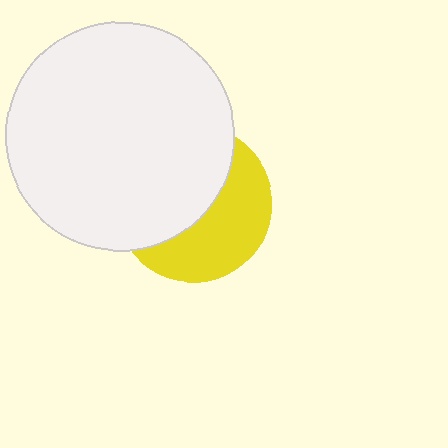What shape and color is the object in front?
The object in front is a white circle.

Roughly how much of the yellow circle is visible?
About half of it is visible (roughly 45%).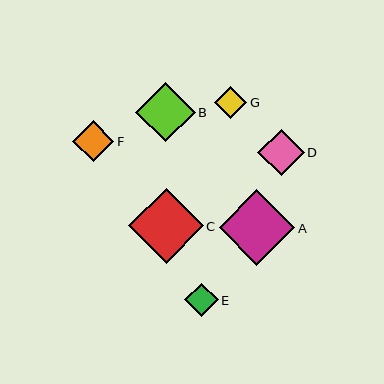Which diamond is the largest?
Diamond A is the largest with a size of approximately 76 pixels.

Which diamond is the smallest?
Diamond G is the smallest with a size of approximately 32 pixels.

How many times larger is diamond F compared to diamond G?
Diamond F is approximately 1.3 times the size of diamond G.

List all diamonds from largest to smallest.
From largest to smallest: A, C, B, D, F, E, G.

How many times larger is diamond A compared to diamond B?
Diamond A is approximately 1.3 times the size of diamond B.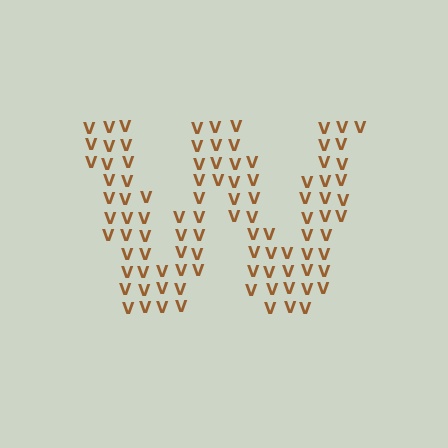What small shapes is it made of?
It is made of small letter V's.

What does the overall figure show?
The overall figure shows the letter W.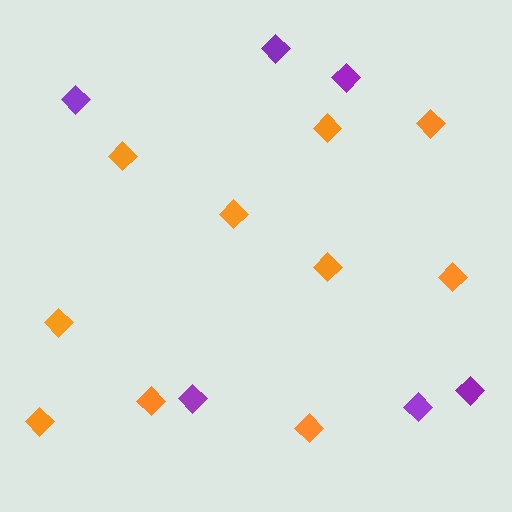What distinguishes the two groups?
There are 2 groups: one group of orange diamonds (10) and one group of purple diamonds (6).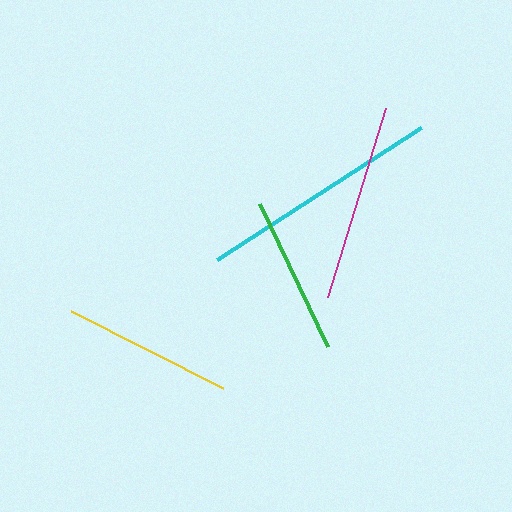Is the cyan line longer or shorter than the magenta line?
The cyan line is longer than the magenta line.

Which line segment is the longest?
The cyan line is the longest at approximately 243 pixels.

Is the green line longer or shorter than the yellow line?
The yellow line is longer than the green line.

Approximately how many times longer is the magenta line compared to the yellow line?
The magenta line is approximately 1.2 times the length of the yellow line.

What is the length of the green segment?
The green segment is approximately 158 pixels long.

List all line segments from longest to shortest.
From longest to shortest: cyan, magenta, yellow, green.